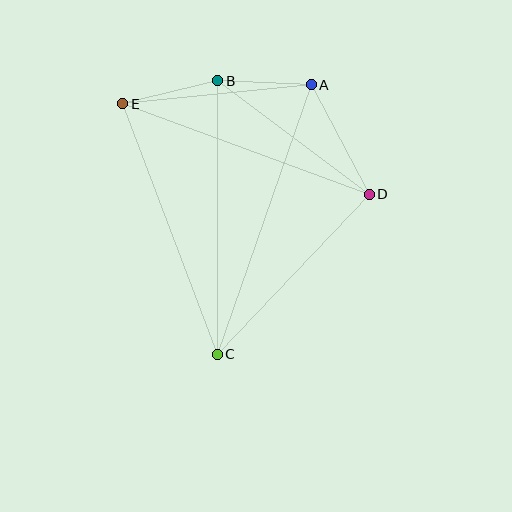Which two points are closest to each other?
Points A and B are closest to each other.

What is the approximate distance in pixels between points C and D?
The distance between C and D is approximately 221 pixels.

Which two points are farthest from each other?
Points A and C are farthest from each other.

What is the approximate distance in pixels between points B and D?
The distance between B and D is approximately 189 pixels.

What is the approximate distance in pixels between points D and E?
The distance between D and E is approximately 262 pixels.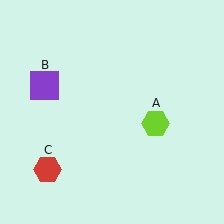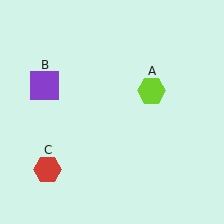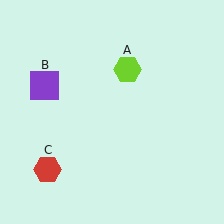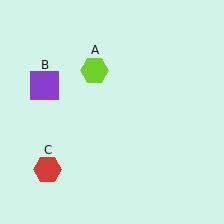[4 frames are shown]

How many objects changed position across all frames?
1 object changed position: lime hexagon (object A).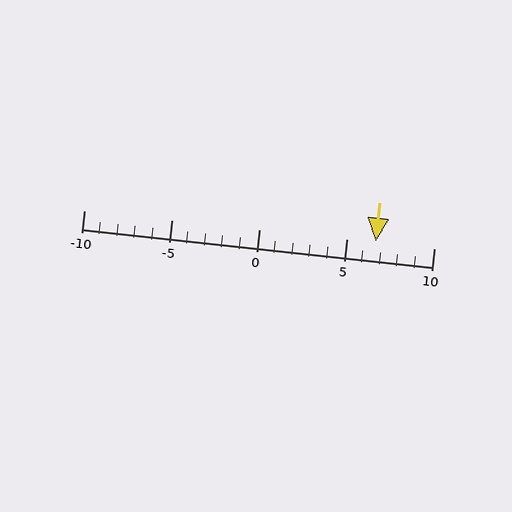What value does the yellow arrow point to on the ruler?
The yellow arrow points to approximately 7.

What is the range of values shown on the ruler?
The ruler shows values from -10 to 10.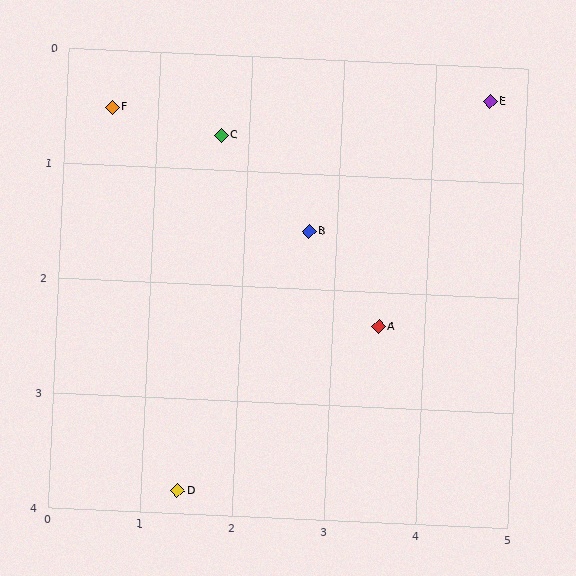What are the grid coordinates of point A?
Point A is at approximately (3.5, 2.3).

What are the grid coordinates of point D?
Point D is at approximately (1.4, 3.8).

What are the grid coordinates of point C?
Point C is at approximately (1.7, 0.7).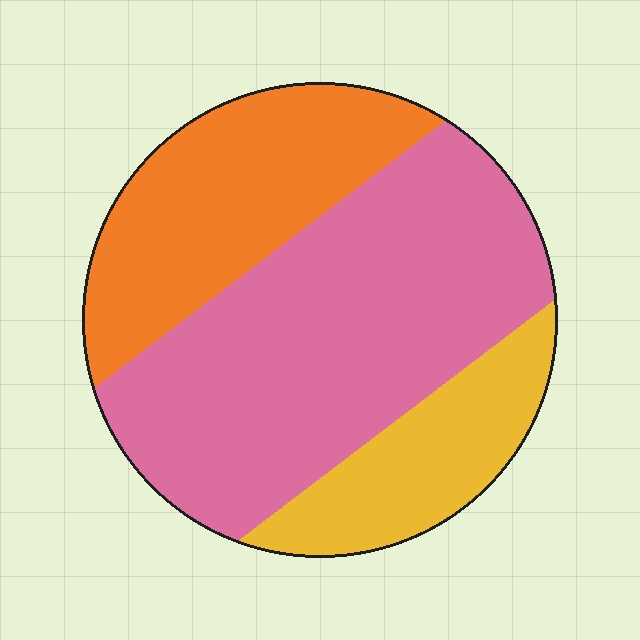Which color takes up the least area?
Yellow, at roughly 20%.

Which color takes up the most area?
Pink, at roughly 55%.